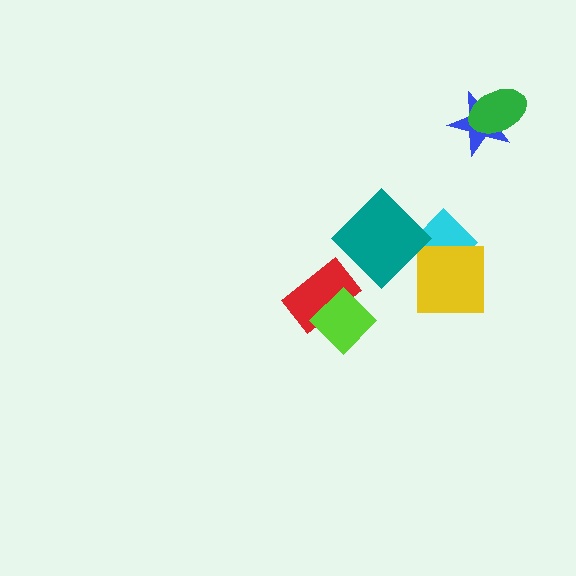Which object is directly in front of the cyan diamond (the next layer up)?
The yellow square is directly in front of the cyan diamond.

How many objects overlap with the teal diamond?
1 object overlaps with the teal diamond.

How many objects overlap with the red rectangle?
1 object overlaps with the red rectangle.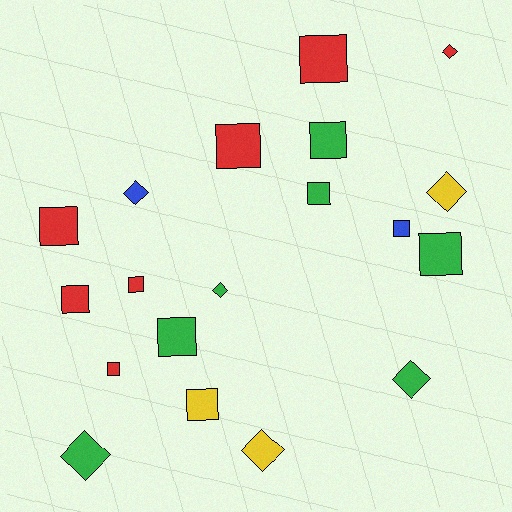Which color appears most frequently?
Red, with 7 objects.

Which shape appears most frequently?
Square, with 12 objects.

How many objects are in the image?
There are 19 objects.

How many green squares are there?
There are 4 green squares.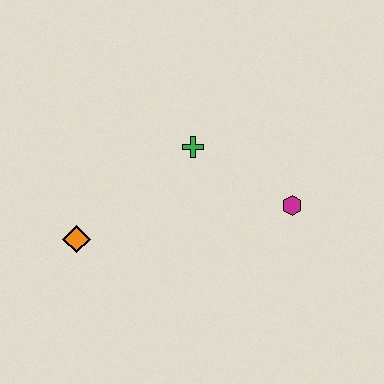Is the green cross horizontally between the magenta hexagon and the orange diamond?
Yes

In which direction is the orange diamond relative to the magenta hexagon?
The orange diamond is to the left of the magenta hexagon.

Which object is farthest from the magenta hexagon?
The orange diamond is farthest from the magenta hexagon.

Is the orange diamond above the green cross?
No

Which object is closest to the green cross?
The magenta hexagon is closest to the green cross.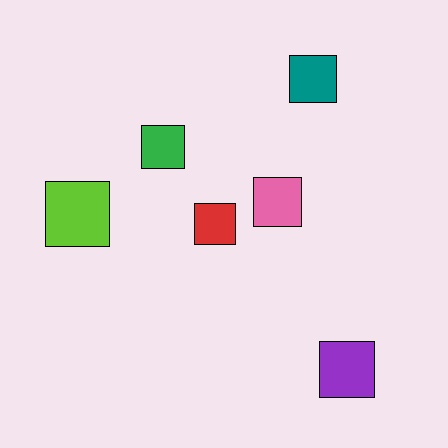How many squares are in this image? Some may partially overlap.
There are 6 squares.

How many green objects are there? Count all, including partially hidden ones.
There is 1 green object.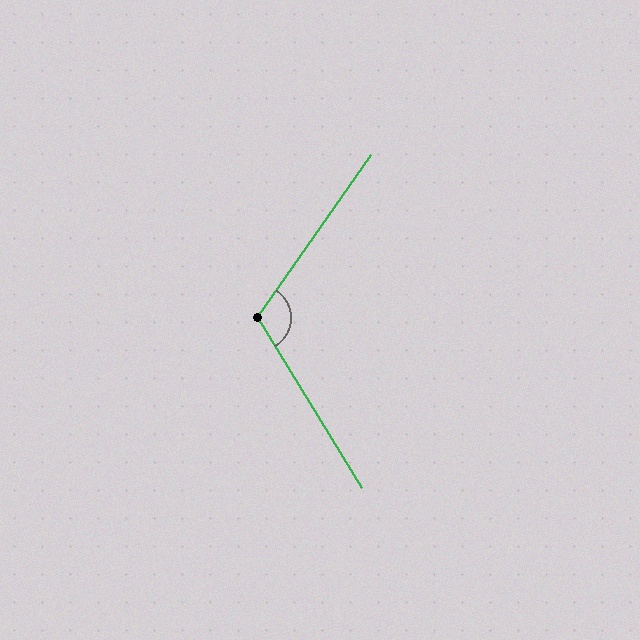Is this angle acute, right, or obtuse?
It is obtuse.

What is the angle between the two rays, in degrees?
Approximately 114 degrees.